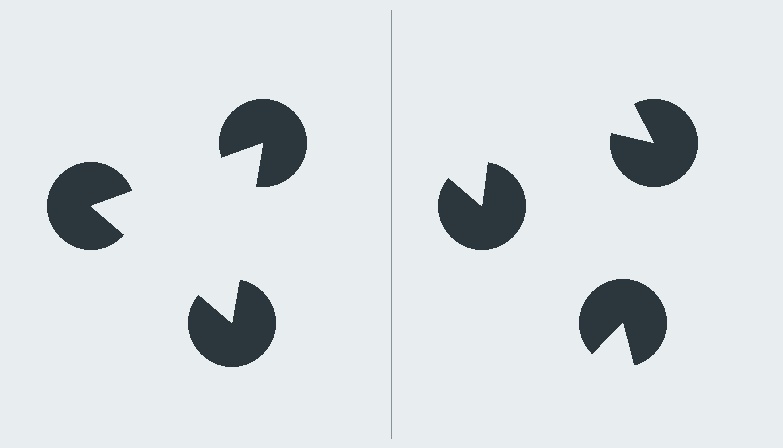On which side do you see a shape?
An illusory triangle appears on the left side. On the right side the wedge cuts are rotated, so no coherent shape forms.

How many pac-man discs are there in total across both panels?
6 — 3 on each side.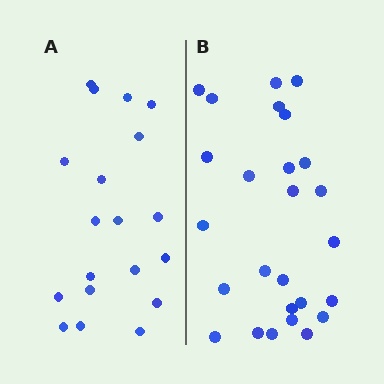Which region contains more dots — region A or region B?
Region B (the right region) has more dots.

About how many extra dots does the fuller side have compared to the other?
Region B has roughly 8 or so more dots than region A.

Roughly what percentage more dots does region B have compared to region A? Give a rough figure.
About 35% more.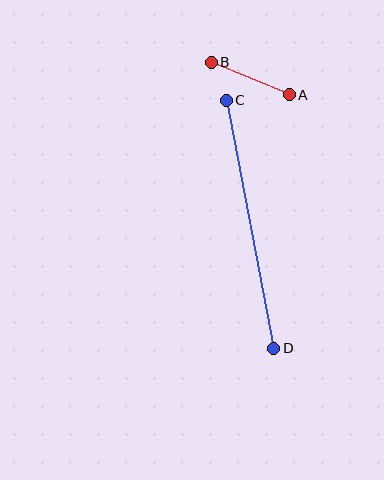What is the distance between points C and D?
The distance is approximately 252 pixels.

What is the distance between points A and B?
The distance is approximately 84 pixels.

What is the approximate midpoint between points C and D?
The midpoint is at approximately (250, 224) pixels.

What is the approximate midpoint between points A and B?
The midpoint is at approximately (250, 79) pixels.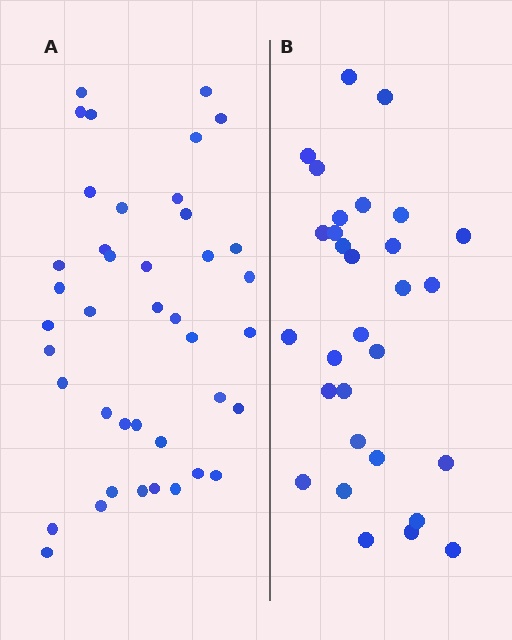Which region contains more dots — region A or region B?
Region A (the left region) has more dots.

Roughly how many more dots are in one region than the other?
Region A has roughly 12 or so more dots than region B.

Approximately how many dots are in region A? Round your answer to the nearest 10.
About 40 dots. (The exact count is 41, which rounds to 40.)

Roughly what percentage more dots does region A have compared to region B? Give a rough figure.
About 35% more.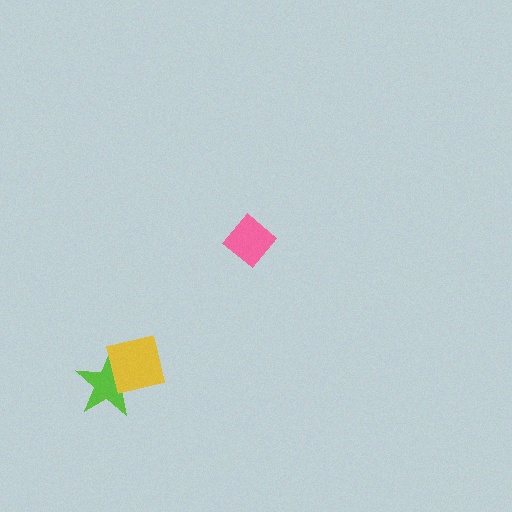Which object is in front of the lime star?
The yellow square is in front of the lime star.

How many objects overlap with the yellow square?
1 object overlaps with the yellow square.